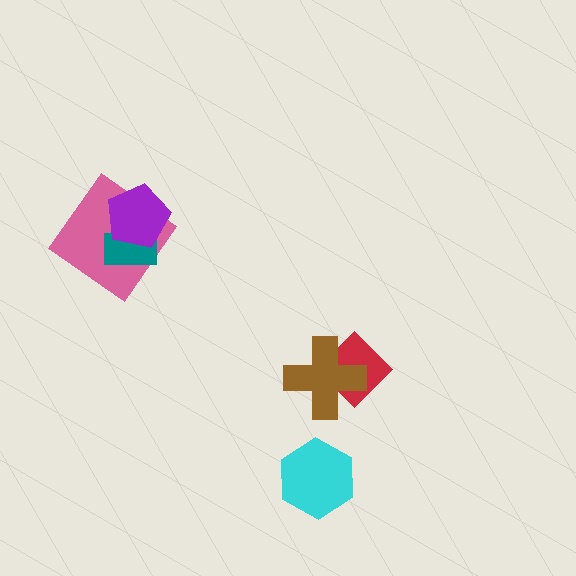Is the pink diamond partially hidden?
Yes, it is partially covered by another shape.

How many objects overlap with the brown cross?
1 object overlaps with the brown cross.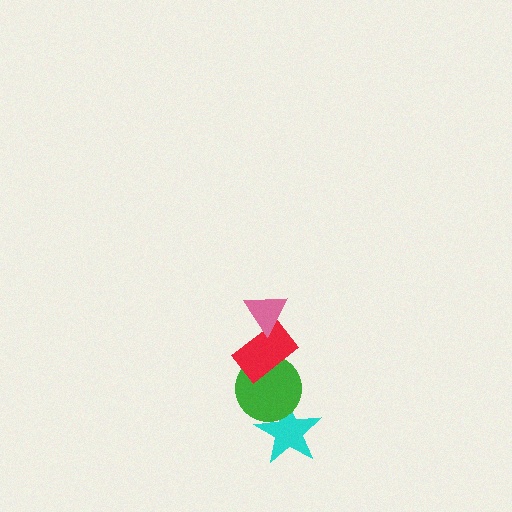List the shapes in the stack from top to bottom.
From top to bottom: the pink triangle, the red rectangle, the green circle, the cyan star.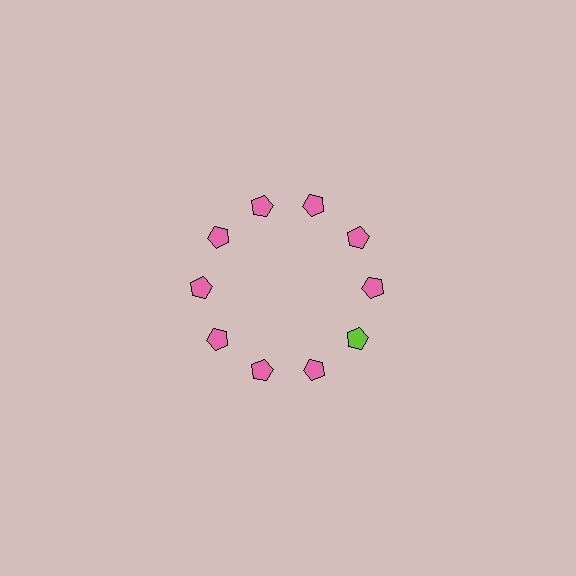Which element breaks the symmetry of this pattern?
The lime pentagon at roughly the 4 o'clock position breaks the symmetry. All other shapes are pink pentagons.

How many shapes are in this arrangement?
There are 10 shapes arranged in a ring pattern.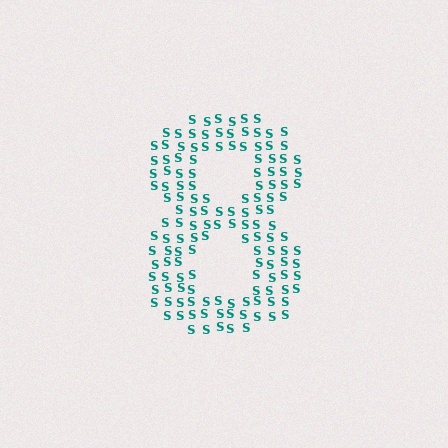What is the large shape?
The large shape is the digit 8.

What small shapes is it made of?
It is made of small letter S's.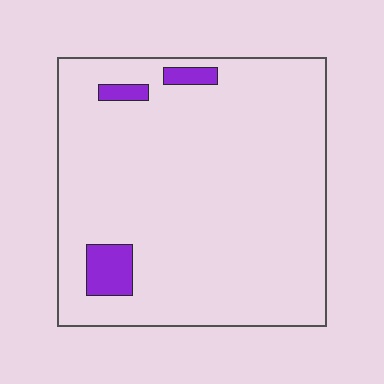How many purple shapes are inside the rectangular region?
3.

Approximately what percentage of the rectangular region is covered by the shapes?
Approximately 5%.